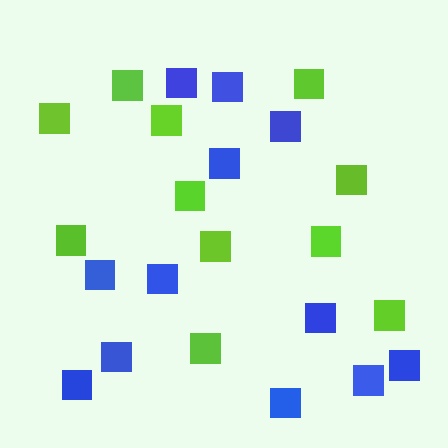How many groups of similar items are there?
There are 2 groups: one group of blue squares (12) and one group of lime squares (11).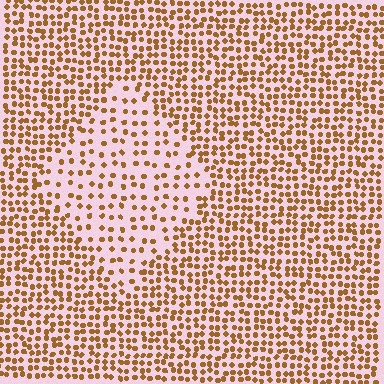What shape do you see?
I see a diamond.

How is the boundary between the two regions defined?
The boundary is defined by a change in element density (approximately 2.0x ratio). All elements are the same color, size, and shape.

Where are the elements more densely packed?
The elements are more densely packed outside the diamond boundary.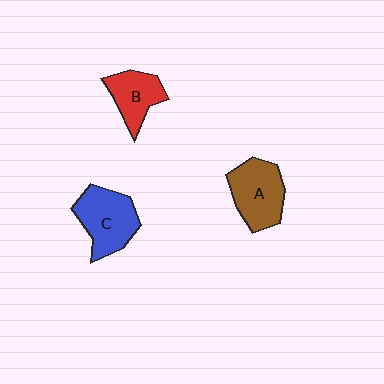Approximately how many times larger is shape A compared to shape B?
Approximately 1.3 times.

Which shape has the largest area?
Shape C (blue).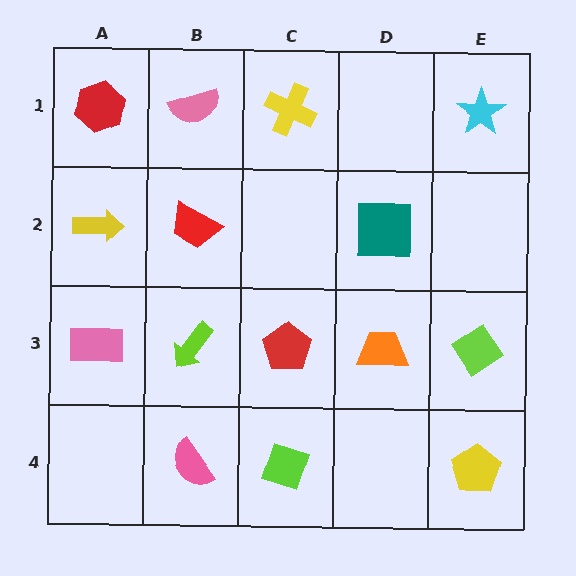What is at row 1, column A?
A red hexagon.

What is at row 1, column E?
A cyan star.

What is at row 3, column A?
A pink rectangle.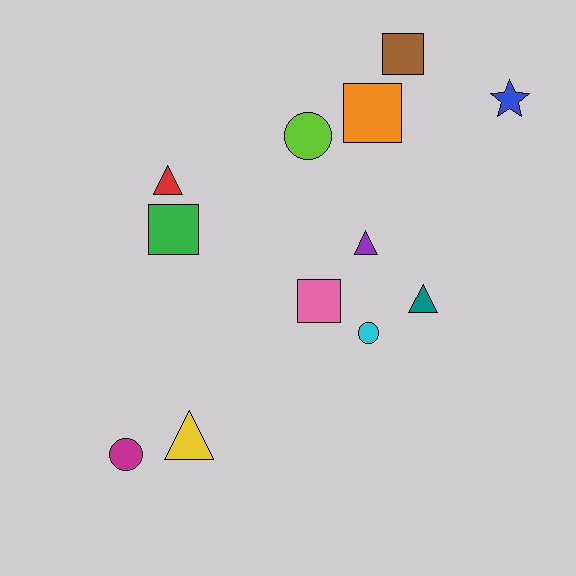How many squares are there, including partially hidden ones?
There are 4 squares.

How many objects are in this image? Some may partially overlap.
There are 12 objects.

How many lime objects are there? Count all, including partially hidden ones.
There is 1 lime object.